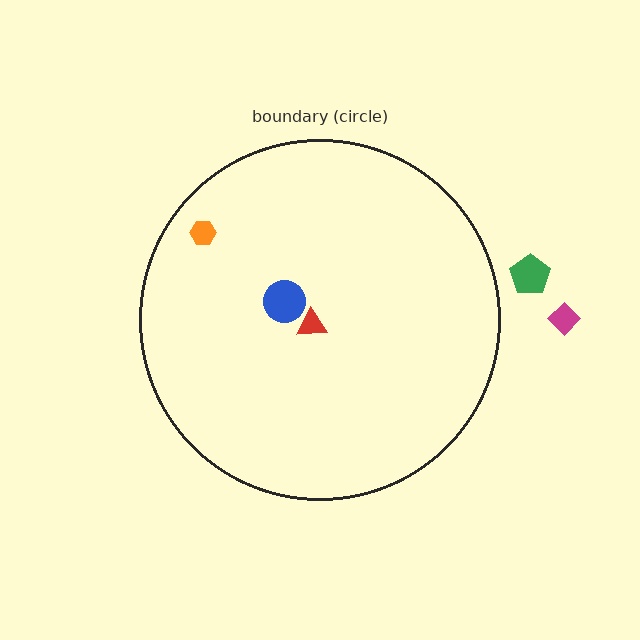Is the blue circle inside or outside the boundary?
Inside.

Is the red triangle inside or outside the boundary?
Inside.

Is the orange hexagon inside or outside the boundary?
Inside.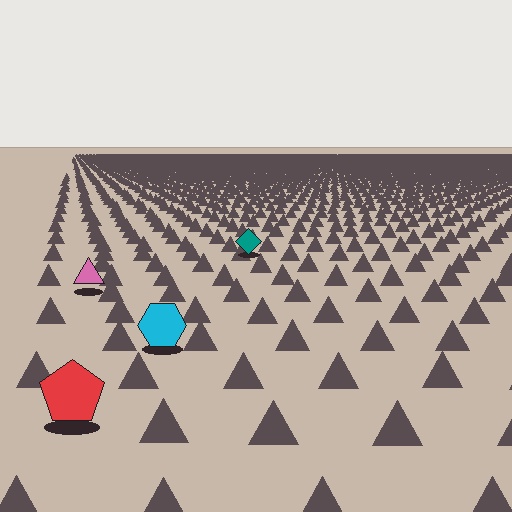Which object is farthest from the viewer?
The teal diamond is farthest from the viewer. It appears smaller and the ground texture around it is denser.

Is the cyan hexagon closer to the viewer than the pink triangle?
Yes. The cyan hexagon is closer — you can tell from the texture gradient: the ground texture is coarser near it.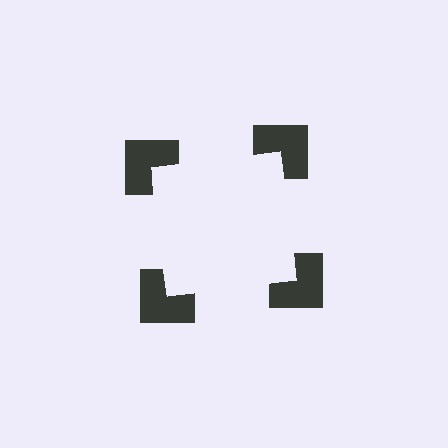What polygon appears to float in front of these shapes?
An illusory square — its edges are inferred from the aligned wedge cuts in the notched squares, not physically drawn.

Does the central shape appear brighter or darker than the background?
It typically appears slightly brighter than the background, even though no actual brightness change is drawn.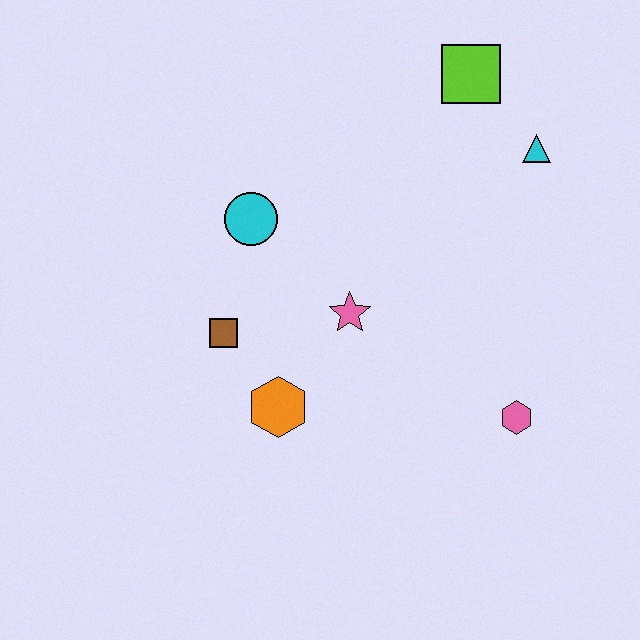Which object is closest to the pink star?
The orange hexagon is closest to the pink star.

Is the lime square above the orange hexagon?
Yes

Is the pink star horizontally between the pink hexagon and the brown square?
Yes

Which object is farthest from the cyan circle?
The pink hexagon is farthest from the cyan circle.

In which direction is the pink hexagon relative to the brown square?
The pink hexagon is to the right of the brown square.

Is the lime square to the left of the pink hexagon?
Yes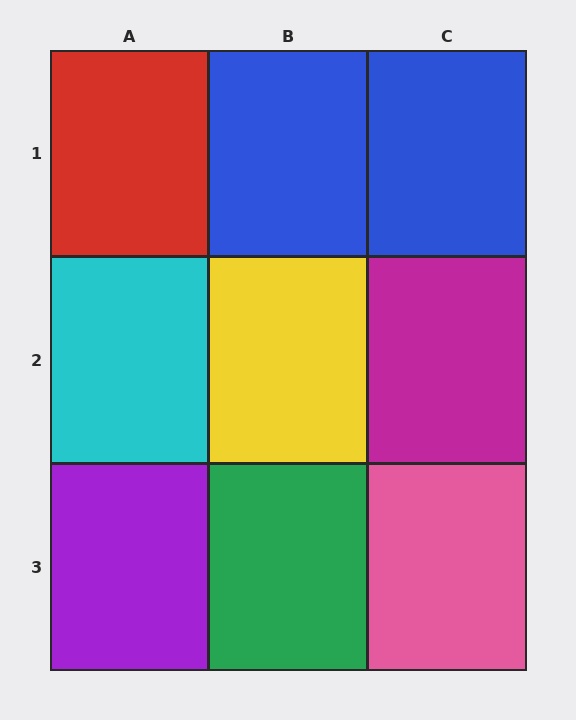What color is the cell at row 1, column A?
Red.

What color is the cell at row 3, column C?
Pink.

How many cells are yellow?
1 cell is yellow.